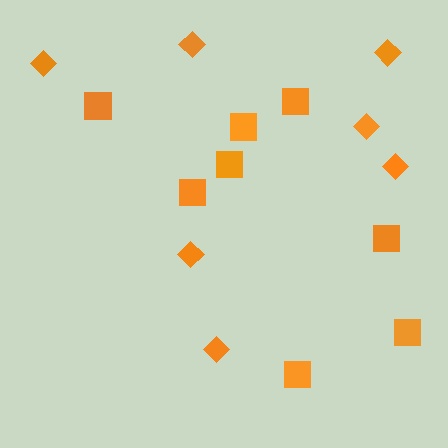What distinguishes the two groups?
There are 2 groups: one group of squares (8) and one group of diamonds (7).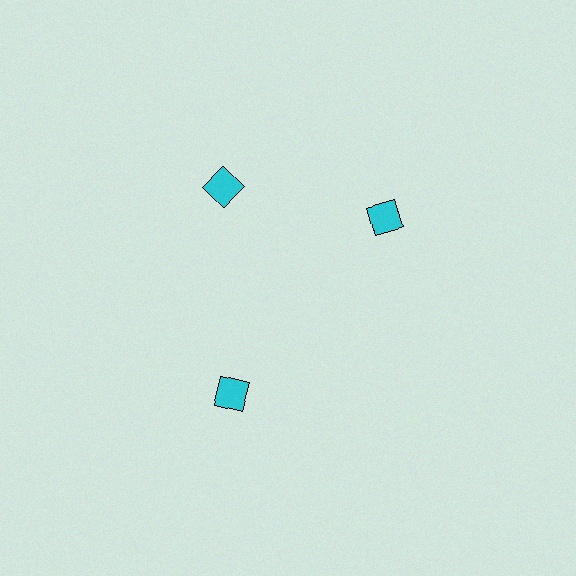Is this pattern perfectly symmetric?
No. The 3 cyan squares are arranged in a ring, but one element near the 3 o'clock position is rotated out of alignment along the ring, breaking the 3-fold rotational symmetry.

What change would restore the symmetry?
The symmetry would be restored by rotating it back into even spacing with its neighbors so that all 3 squares sit at equal angles and equal distance from the center.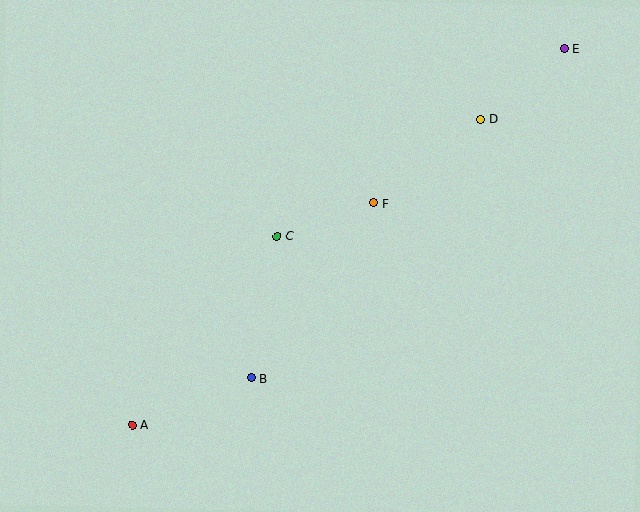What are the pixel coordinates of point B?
Point B is at (251, 378).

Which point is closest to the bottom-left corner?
Point A is closest to the bottom-left corner.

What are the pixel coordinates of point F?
Point F is at (374, 203).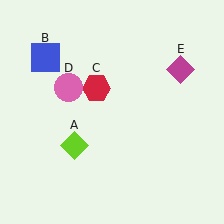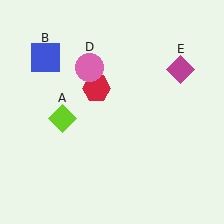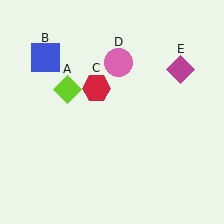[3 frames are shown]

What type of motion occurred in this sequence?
The lime diamond (object A), pink circle (object D) rotated clockwise around the center of the scene.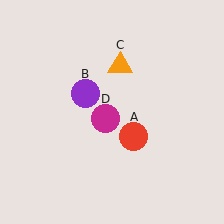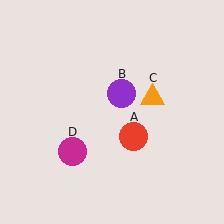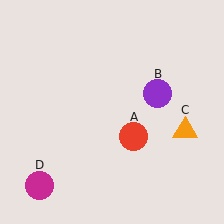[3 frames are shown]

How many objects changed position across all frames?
3 objects changed position: purple circle (object B), orange triangle (object C), magenta circle (object D).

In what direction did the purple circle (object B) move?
The purple circle (object B) moved right.